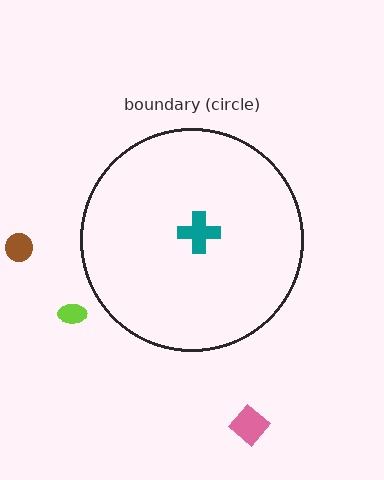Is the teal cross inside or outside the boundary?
Inside.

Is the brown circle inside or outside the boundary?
Outside.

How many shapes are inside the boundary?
1 inside, 3 outside.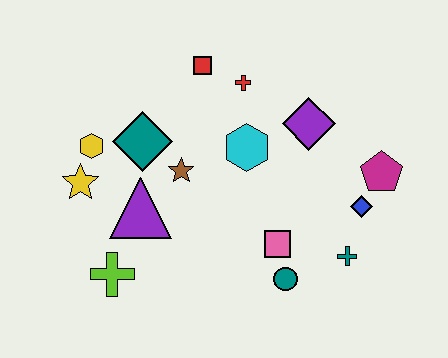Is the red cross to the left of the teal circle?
Yes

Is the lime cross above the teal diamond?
No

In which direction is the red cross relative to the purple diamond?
The red cross is to the left of the purple diamond.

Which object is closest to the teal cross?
The blue diamond is closest to the teal cross.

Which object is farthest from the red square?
The teal cross is farthest from the red square.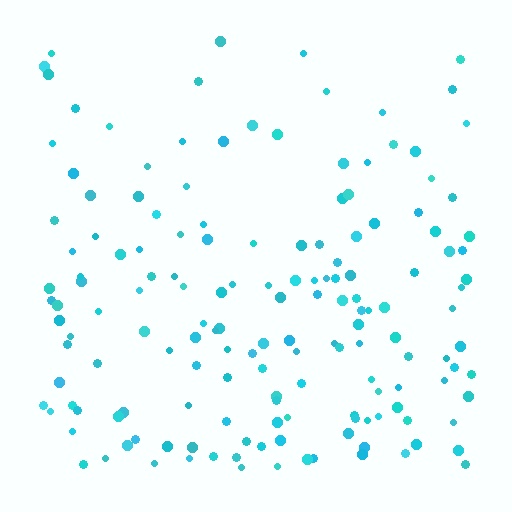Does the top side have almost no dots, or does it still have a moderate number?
Still a moderate number, just noticeably fewer than the bottom.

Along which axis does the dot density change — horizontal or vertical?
Vertical.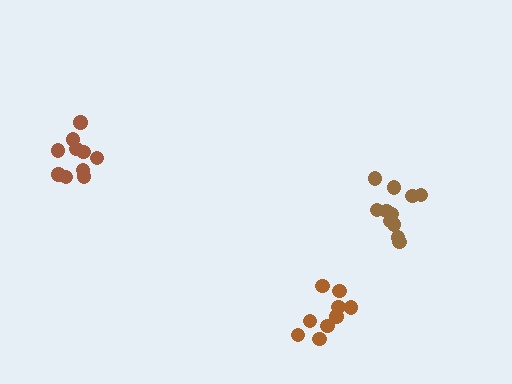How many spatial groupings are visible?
There are 3 spatial groupings.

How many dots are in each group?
Group 1: 9 dots, Group 2: 10 dots, Group 3: 11 dots (30 total).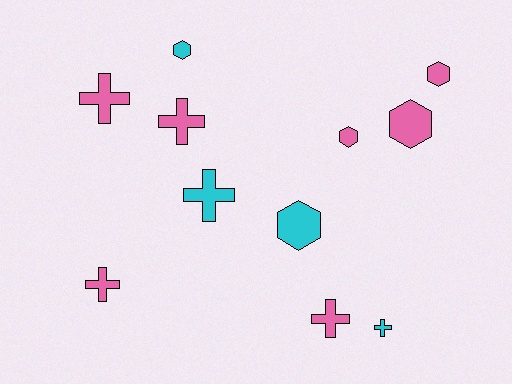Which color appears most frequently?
Pink, with 7 objects.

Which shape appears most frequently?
Cross, with 6 objects.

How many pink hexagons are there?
There are 3 pink hexagons.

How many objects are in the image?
There are 11 objects.